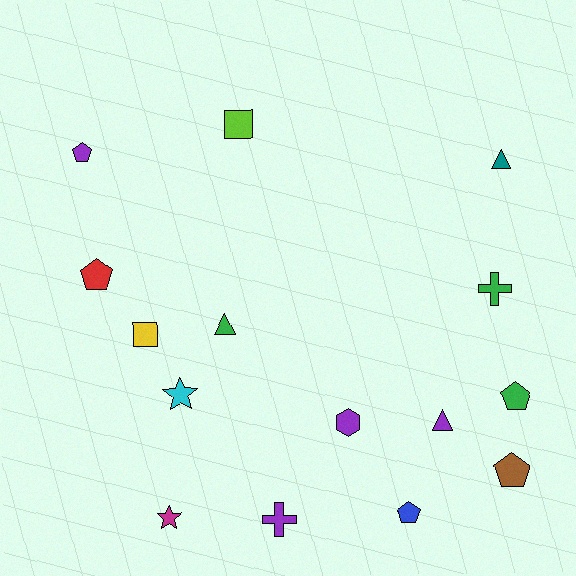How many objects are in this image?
There are 15 objects.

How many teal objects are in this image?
There is 1 teal object.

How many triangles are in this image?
There are 3 triangles.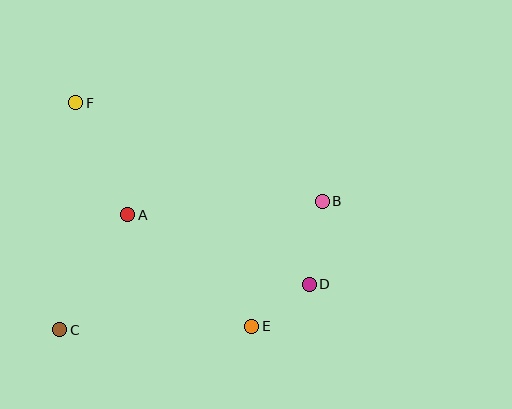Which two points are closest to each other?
Points D and E are closest to each other.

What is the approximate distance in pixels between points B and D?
The distance between B and D is approximately 84 pixels.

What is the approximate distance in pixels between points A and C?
The distance between A and C is approximately 134 pixels.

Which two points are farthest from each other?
Points D and F are farthest from each other.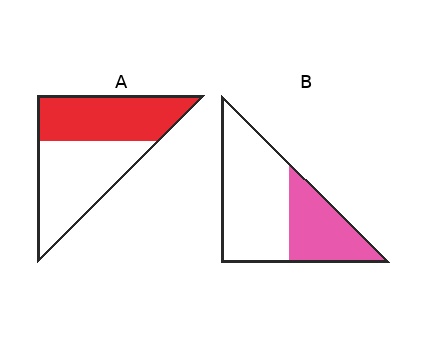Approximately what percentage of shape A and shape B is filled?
A is approximately 45% and B is approximately 35%.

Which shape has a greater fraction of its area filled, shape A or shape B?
Shape A.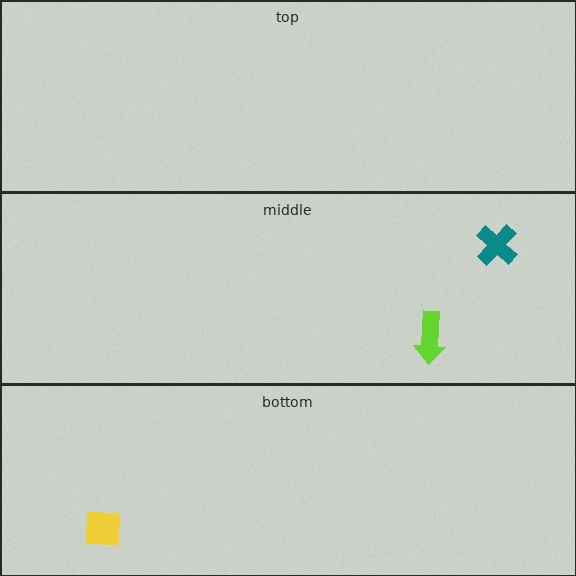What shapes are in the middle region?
The teal cross, the lime arrow.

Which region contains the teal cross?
The middle region.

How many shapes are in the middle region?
2.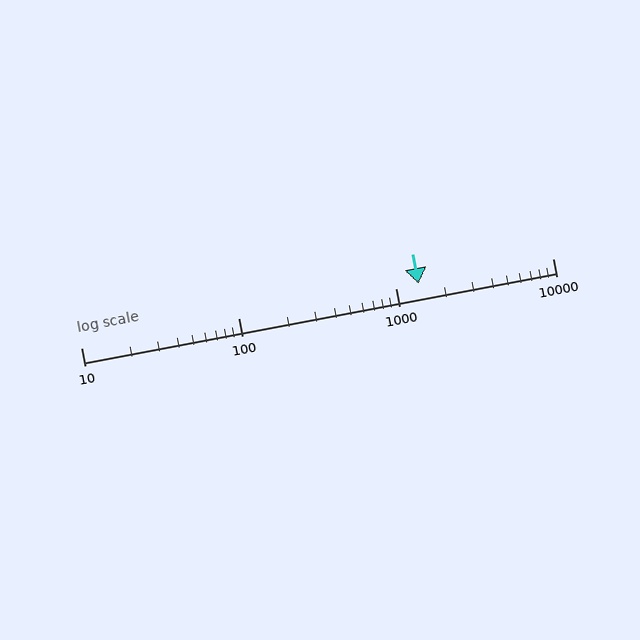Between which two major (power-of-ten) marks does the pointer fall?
The pointer is between 1000 and 10000.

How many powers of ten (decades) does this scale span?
The scale spans 3 decades, from 10 to 10000.